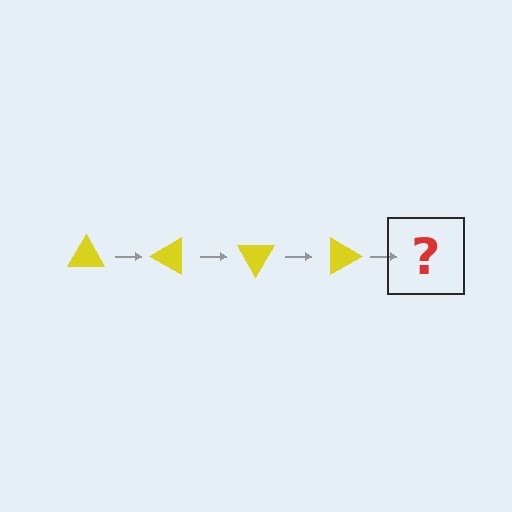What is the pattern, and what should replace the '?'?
The pattern is that the triangle rotates 30 degrees each step. The '?' should be a yellow triangle rotated 120 degrees.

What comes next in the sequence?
The next element should be a yellow triangle rotated 120 degrees.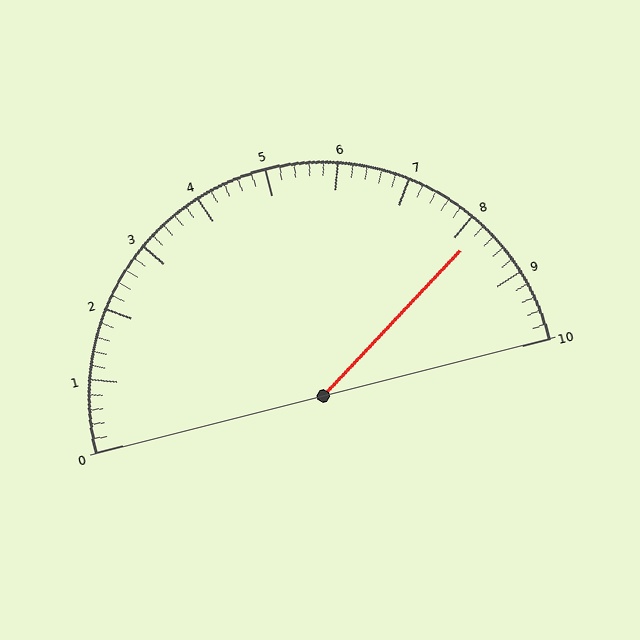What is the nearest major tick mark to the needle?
The nearest major tick mark is 8.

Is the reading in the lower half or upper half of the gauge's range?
The reading is in the upper half of the range (0 to 10).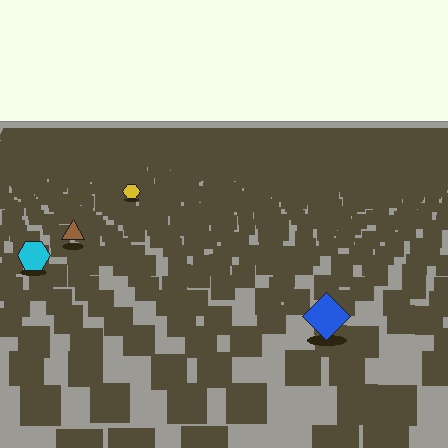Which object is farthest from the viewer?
The yellow hexagon is farthest from the viewer. It appears smaller and the ground texture around it is denser.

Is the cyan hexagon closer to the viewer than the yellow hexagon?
Yes. The cyan hexagon is closer — you can tell from the texture gradient: the ground texture is coarser near it.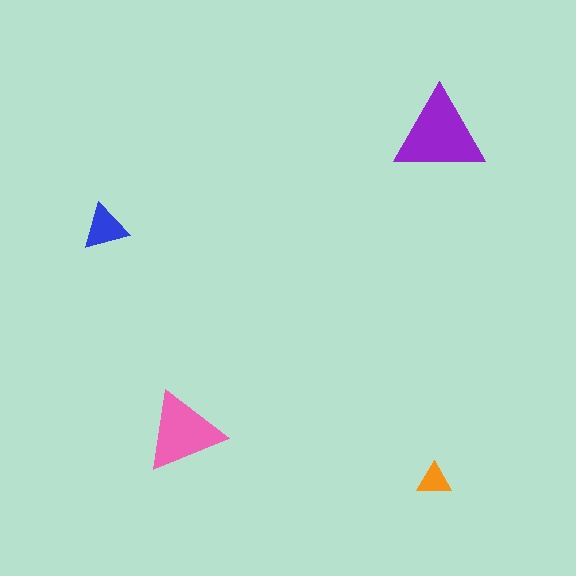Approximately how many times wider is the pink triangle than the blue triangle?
About 1.5 times wider.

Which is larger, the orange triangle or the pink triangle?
The pink one.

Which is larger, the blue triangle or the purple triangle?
The purple one.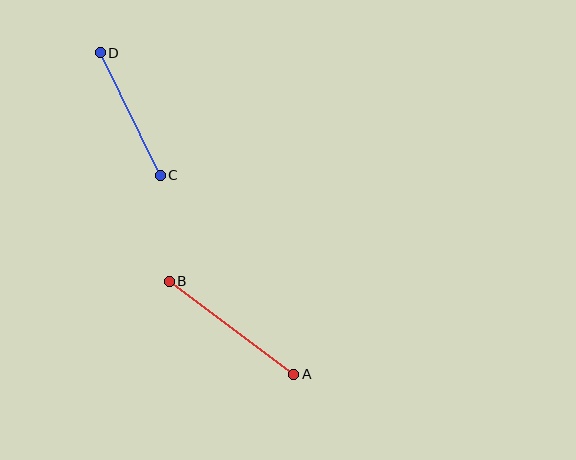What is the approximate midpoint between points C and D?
The midpoint is at approximately (130, 114) pixels.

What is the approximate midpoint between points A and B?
The midpoint is at approximately (231, 328) pixels.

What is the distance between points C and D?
The distance is approximately 136 pixels.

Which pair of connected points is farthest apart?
Points A and B are farthest apart.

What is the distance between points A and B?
The distance is approximately 156 pixels.